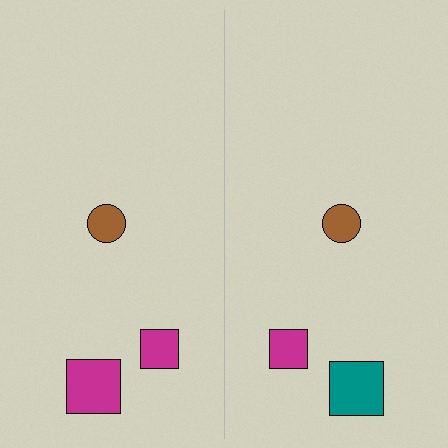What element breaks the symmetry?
The teal square on the right side breaks the symmetry — its mirror counterpart is magenta.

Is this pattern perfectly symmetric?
No, the pattern is not perfectly symmetric. The teal square on the right side breaks the symmetry — its mirror counterpart is magenta.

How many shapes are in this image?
There are 6 shapes in this image.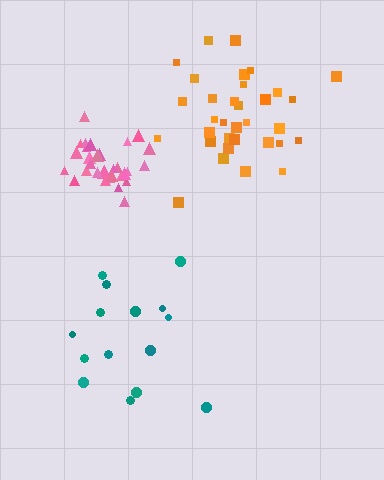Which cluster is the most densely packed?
Pink.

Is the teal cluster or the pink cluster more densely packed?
Pink.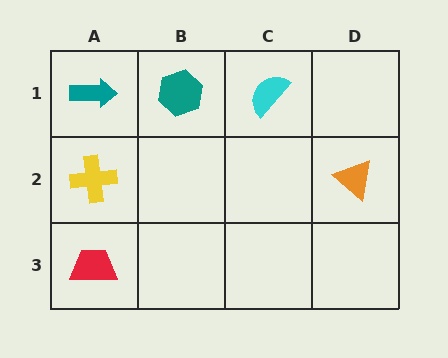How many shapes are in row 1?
3 shapes.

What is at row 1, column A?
A teal arrow.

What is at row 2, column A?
A yellow cross.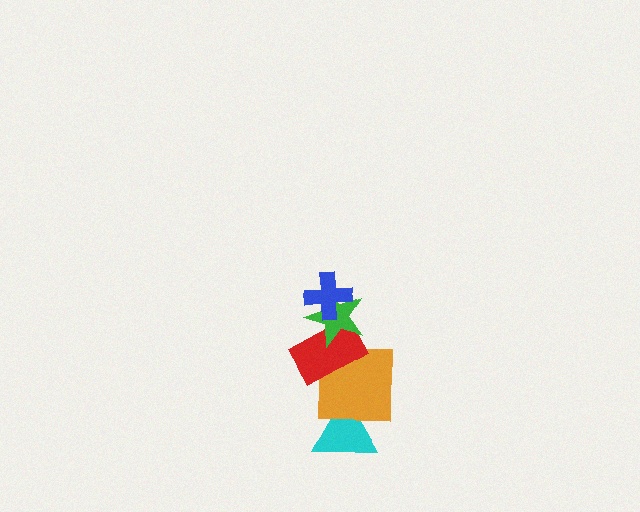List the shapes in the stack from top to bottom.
From top to bottom: the blue cross, the green star, the red rectangle, the orange square, the cyan triangle.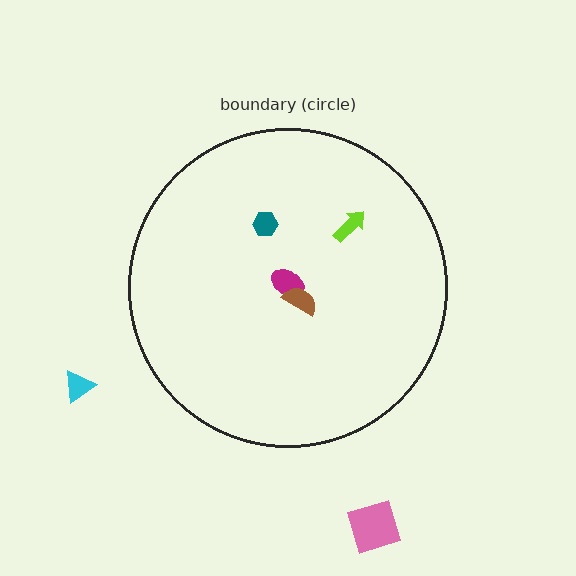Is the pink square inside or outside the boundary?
Outside.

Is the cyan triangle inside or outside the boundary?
Outside.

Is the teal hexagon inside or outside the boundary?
Inside.